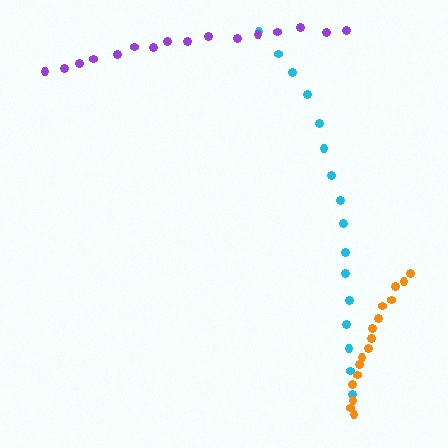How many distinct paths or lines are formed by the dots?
There are 3 distinct paths.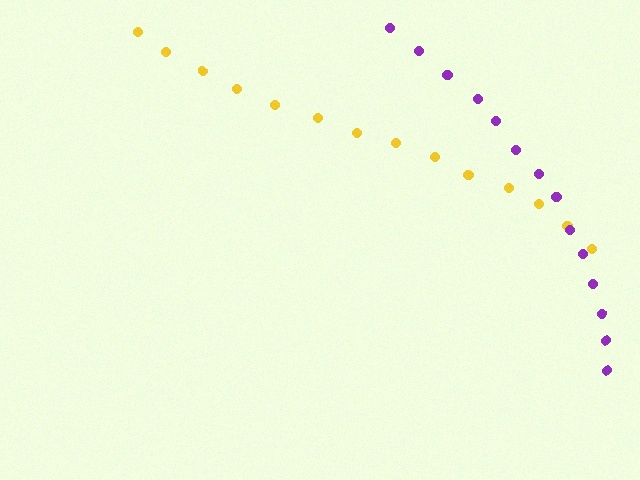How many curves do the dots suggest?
There are 2 distinct paths.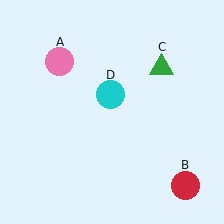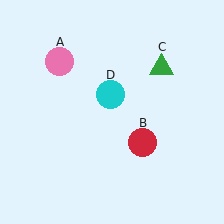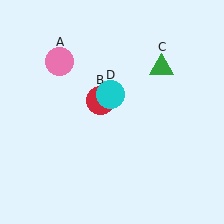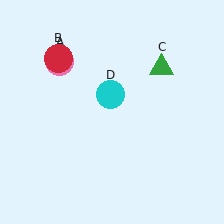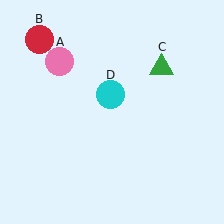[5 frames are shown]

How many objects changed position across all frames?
1 object changed position: red circle (object B).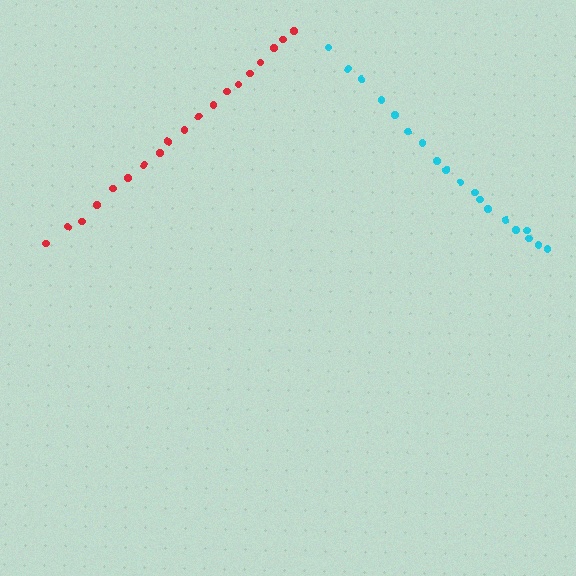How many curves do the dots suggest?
There are 2 distinct paths.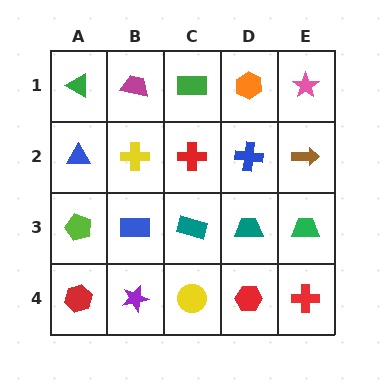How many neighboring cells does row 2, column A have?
3.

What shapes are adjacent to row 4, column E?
A green trapezoid (row 3, column E), a red hexagon (row 4, column D).